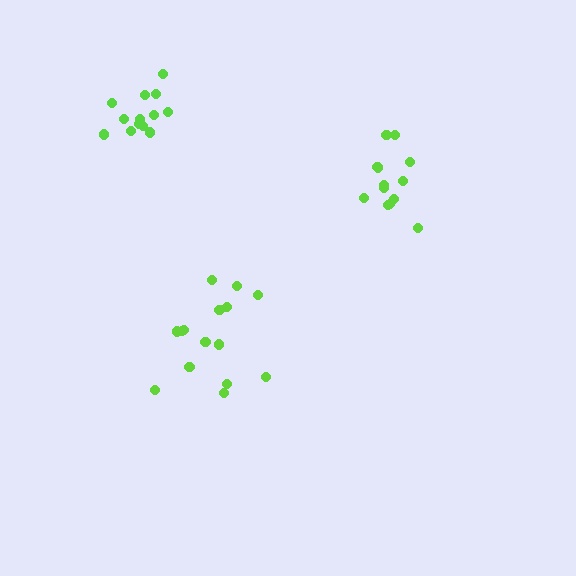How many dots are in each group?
Group 1: 15 dots, Group 2: 13 dots, Group 3: 13 dots (41 total).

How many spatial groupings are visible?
There are 3 spatial groupings.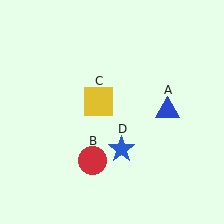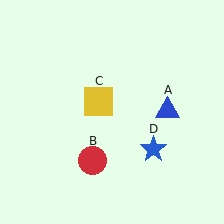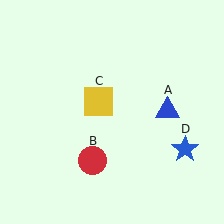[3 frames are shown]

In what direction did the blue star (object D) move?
The blue star (object D) moved right.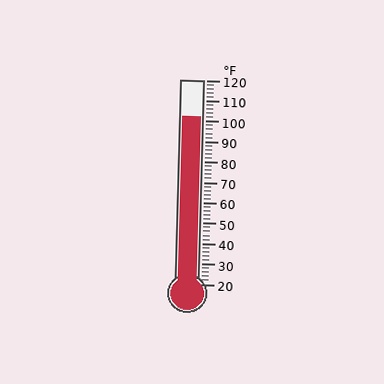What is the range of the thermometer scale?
The thermometer scale ranges from 20°F to 120°F.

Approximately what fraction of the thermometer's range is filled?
The thermometer is filled to approximately 80% of its range.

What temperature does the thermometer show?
The thermometer shows approximately 102°F.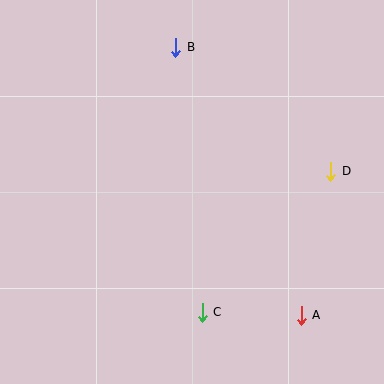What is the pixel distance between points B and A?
The distance between B and A is 296 pixels.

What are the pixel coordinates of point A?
Point A is at (301, 315).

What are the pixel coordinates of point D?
Point D is at (331, 172).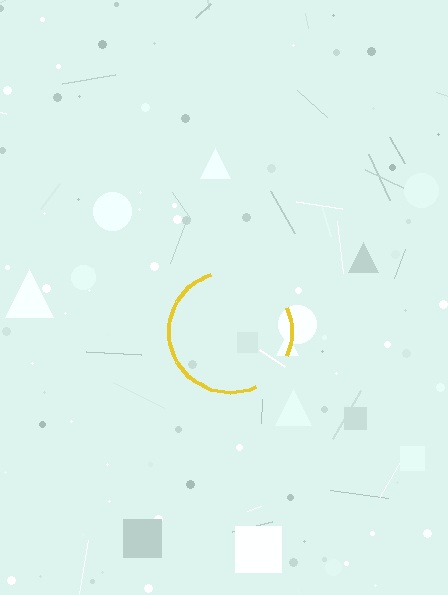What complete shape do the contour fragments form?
The contour fragments form a circle.